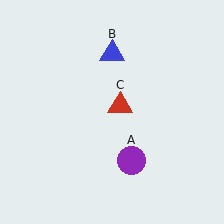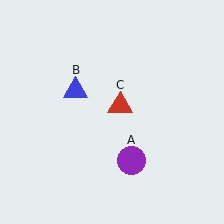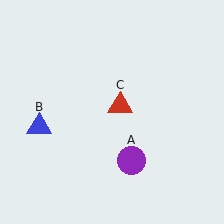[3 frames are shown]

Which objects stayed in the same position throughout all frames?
Purple circle (object A) and red triangle (object C) remained stationary.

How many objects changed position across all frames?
1 object changed position: blue triangle (object B).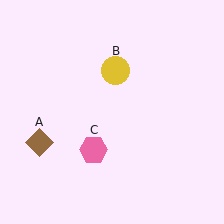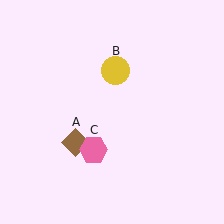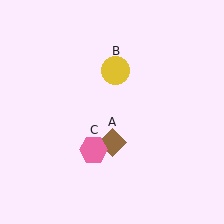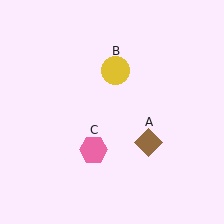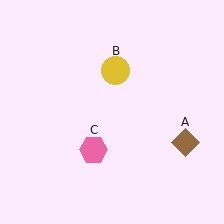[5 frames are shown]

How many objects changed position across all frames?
1 object changed position: brown diamond (object A).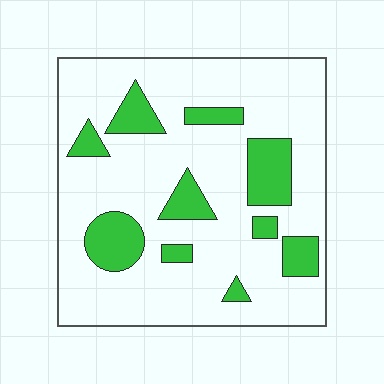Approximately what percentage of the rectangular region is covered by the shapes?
Approximately 20%.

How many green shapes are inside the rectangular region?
10.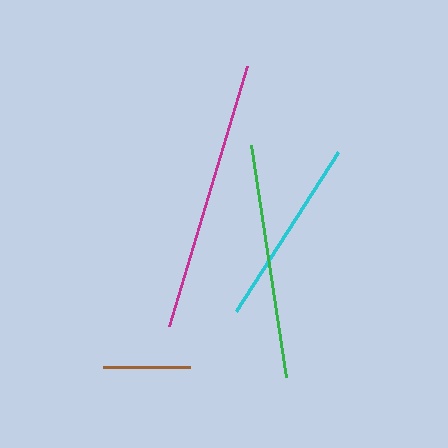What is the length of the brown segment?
The brown segment is approximately 87 pixels long.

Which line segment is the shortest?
The brown line is the shortest at approximately 87 pixels.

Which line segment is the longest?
The magenta line is the longest at approximately 271 pixels.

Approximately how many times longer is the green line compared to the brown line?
The green line is approximately 2.7 times the length of the brown line.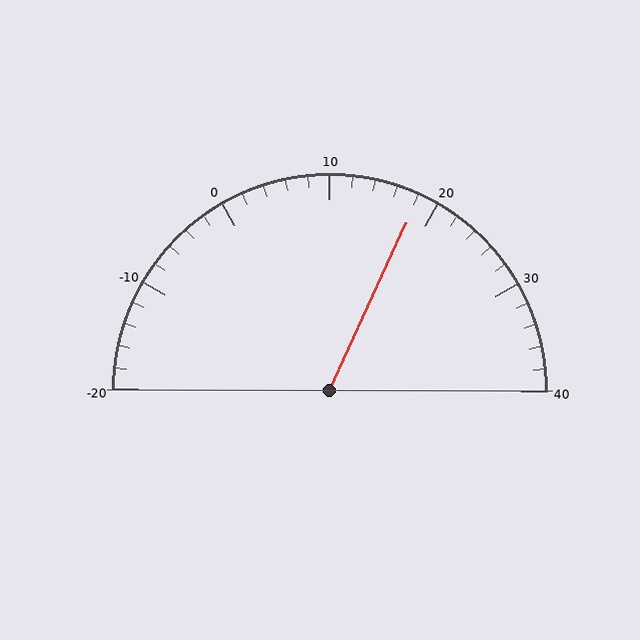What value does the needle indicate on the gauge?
The needle indicates approximately 18.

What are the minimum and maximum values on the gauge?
The gauge ranges from -20 to 40.